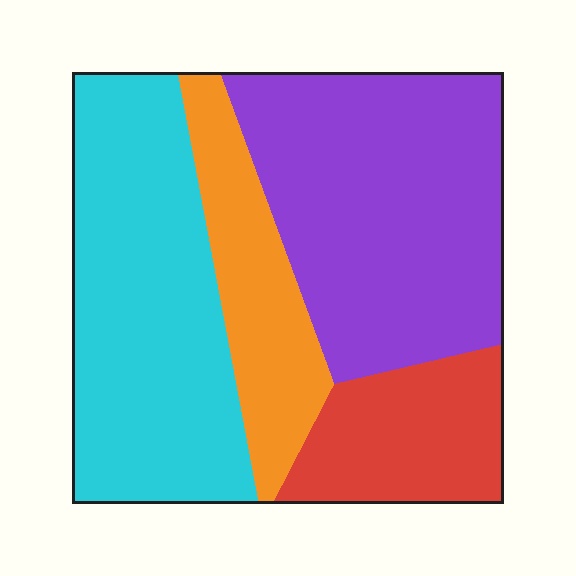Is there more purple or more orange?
Purple.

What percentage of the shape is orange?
Orange covers 15% of the shape.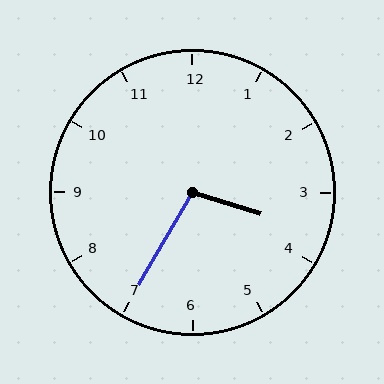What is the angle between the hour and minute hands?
Approximately 102 degrees.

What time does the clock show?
3:35.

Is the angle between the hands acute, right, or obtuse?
It is obtuse.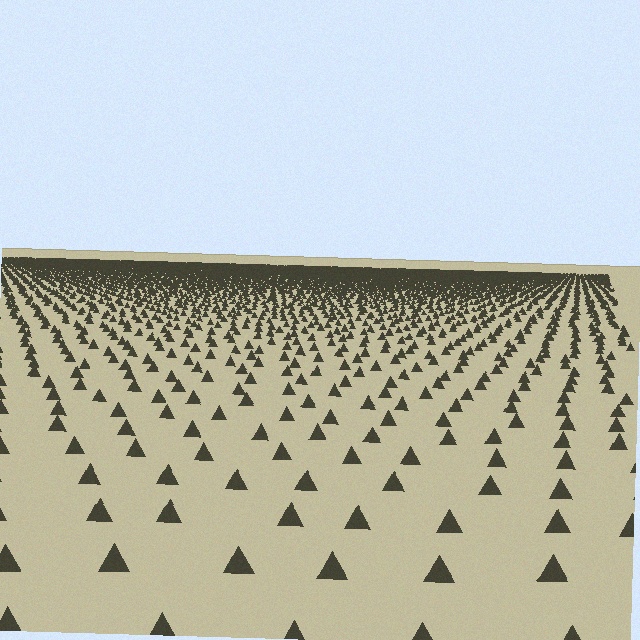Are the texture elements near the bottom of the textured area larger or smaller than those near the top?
Larger. Near the bottom, elements are closer to the viewer and appear at a bigger on-screen size.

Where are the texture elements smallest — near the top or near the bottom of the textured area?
Near the top.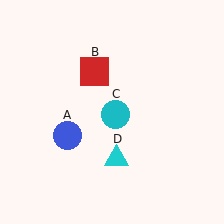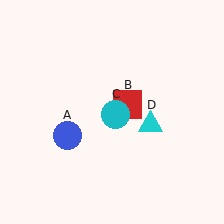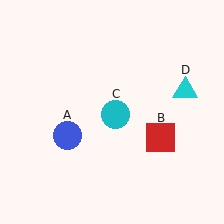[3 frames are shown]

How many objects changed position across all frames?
2 objects changed position: red square (object B), cyan triangle (object D).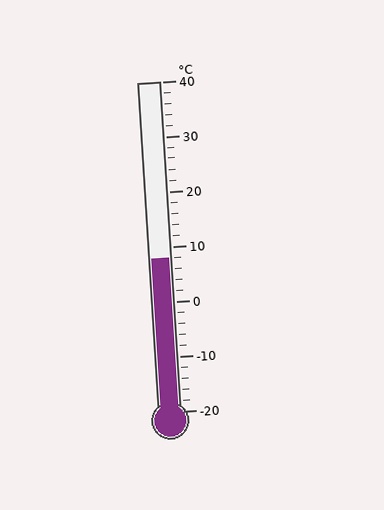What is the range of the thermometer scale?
The thermometer scale ranges from -20°C to 40°C.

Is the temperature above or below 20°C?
The temperature is below 20°C.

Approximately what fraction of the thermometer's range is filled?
The thermometer is filled to approximately 45% of its range.